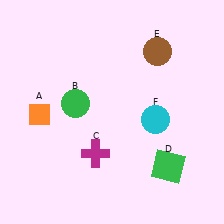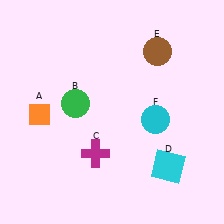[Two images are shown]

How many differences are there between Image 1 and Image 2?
There is 1 difference between the two images.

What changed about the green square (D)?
In Image 1, D is green. In Image 2, it changed to cyan.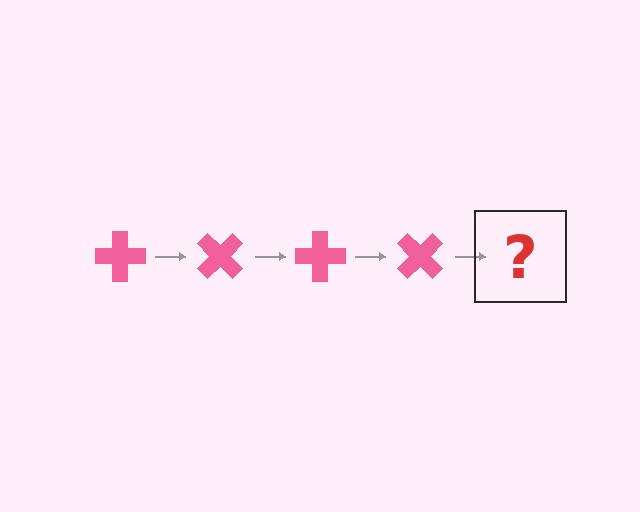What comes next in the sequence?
The next element should be a pink cross rotated 180 degrees.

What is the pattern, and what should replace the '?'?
The pattern is that the cross rotates 45 degrees each step. The '?' should be a pink cross rotated 180 degrees.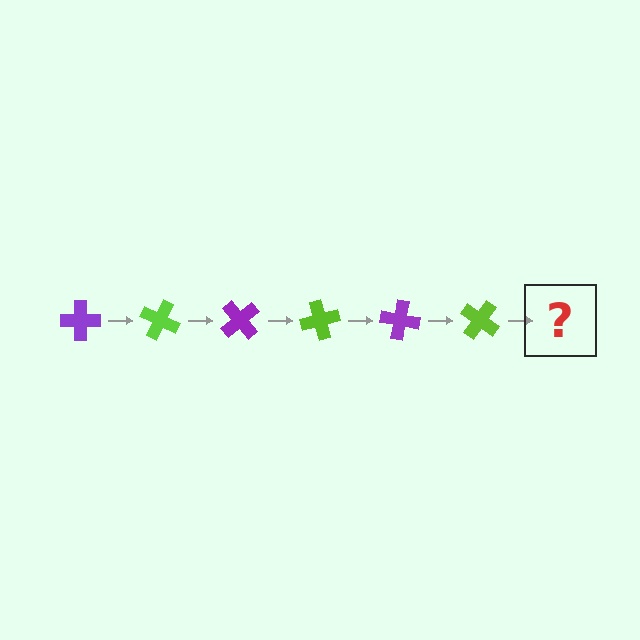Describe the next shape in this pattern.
It should be a purple cross, rotated 150 degrees from the start.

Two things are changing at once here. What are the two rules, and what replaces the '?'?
The two rules are that it rotates 25 degrees each step and the color cycles through purple and lime. The '?' should be a purple cross, rotated 150 degrees from the start.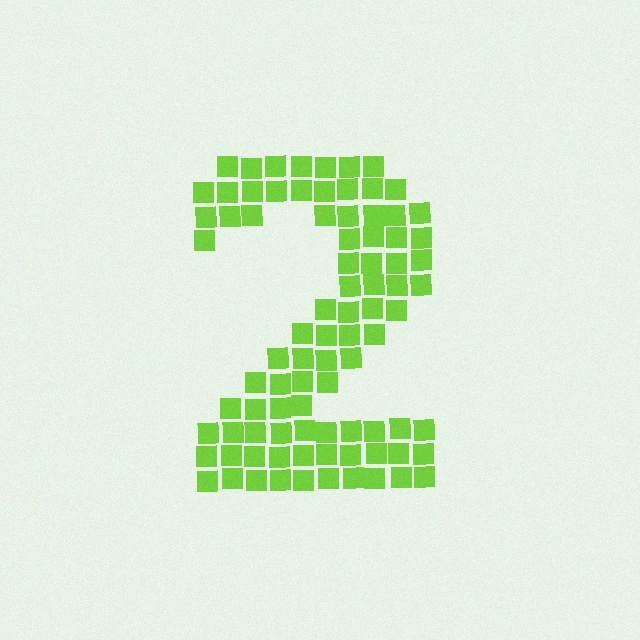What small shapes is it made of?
It is made of small squares.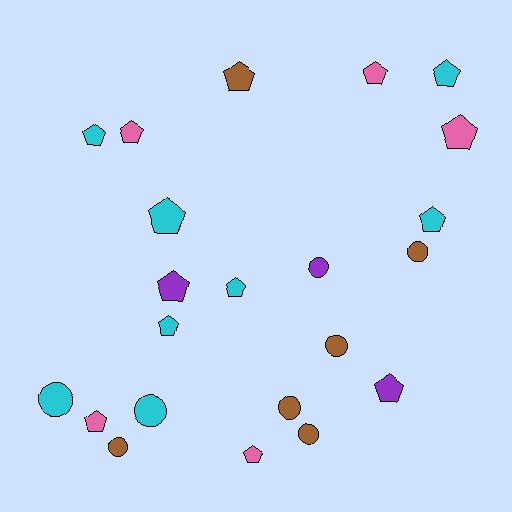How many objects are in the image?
There are 22 objects.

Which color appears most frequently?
Cyan, with 8 objects.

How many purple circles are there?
There is 1 purple circle.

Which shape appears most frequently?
Pentagon, with 14 objects.